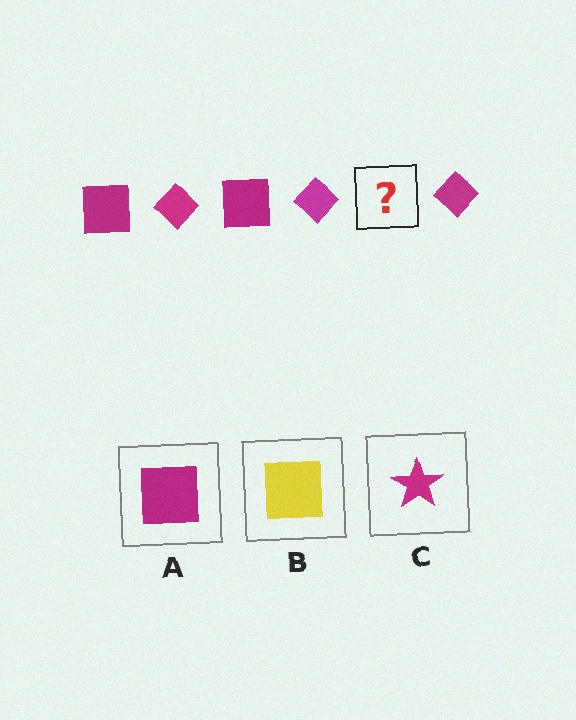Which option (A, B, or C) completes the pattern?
A.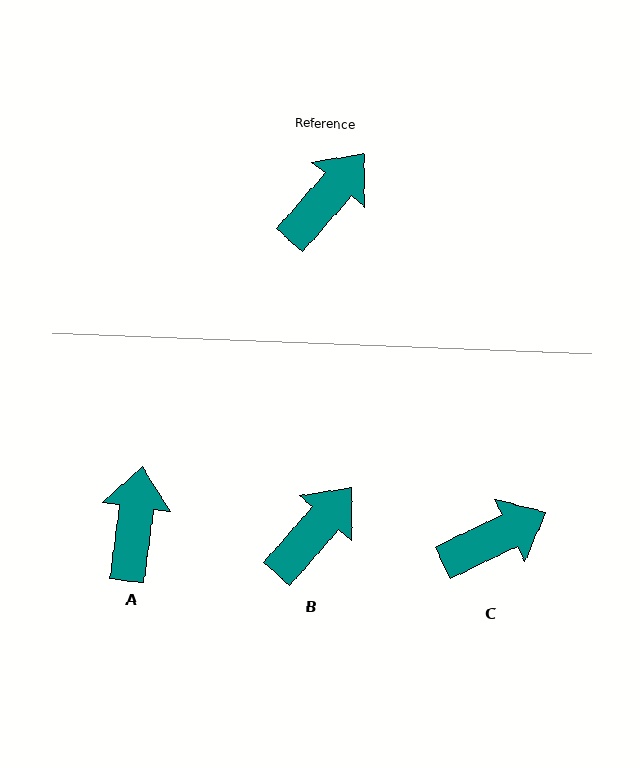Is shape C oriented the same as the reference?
No, it is off by about 23 degrees.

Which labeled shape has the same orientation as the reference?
B.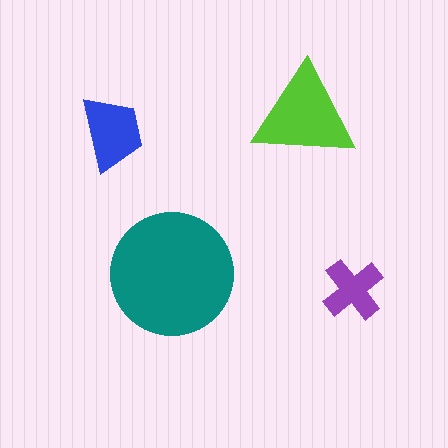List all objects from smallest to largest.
The purple cross, the blue trapezoid, the lime triangle, the teal circle.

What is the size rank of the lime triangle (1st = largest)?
2nd.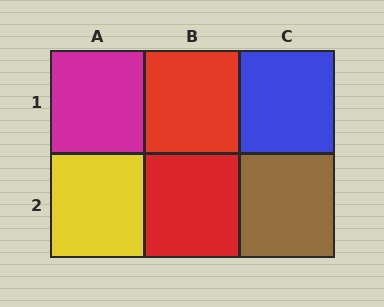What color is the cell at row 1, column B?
Red.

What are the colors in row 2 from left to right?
Yellow, red, brown.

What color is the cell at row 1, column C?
Blue.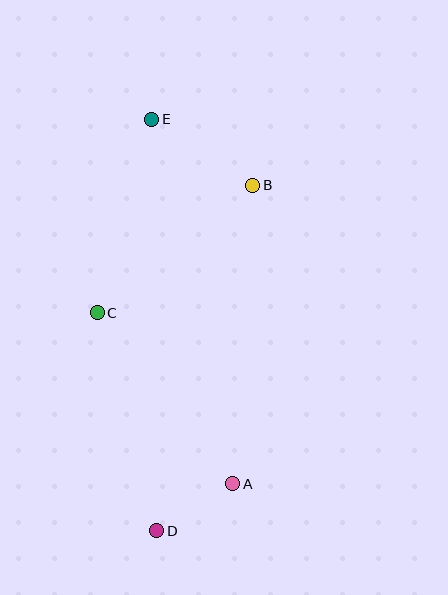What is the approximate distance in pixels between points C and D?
The distance between C and D is approximately 226 pixels.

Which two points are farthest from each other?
Points D and E are farthest from each other.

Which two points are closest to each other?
Points A and D are closest to each other.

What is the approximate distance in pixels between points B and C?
The distance between B and C is approximately 201 pixels.